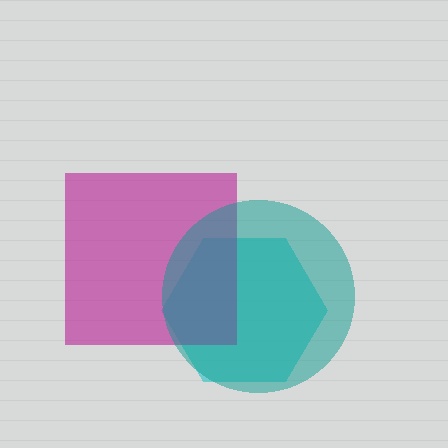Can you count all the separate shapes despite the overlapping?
Yes, there are 3 separate shapes.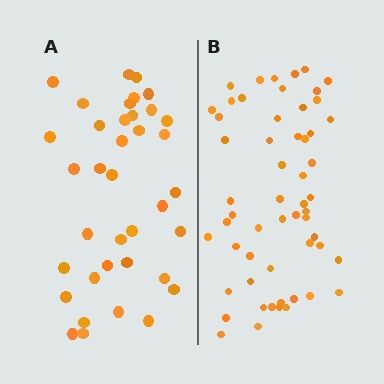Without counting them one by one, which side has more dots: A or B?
Region B (the right region) has more dots.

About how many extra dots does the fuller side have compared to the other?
Region B has approximately 20 more dots than region A.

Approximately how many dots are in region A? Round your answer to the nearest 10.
About 40 dots. (The exact count is 37, which rounds to 40.)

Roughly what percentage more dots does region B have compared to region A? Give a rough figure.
About 50% more.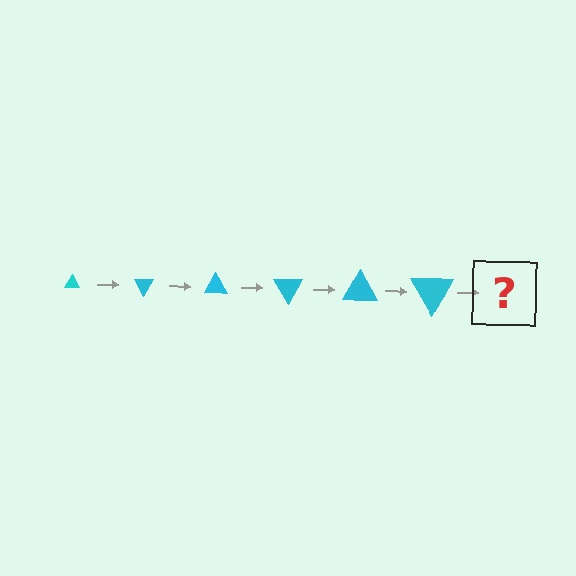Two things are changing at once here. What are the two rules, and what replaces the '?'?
The two rules are that the triangle grows larger each step and it rotates 60 degrees each step. The '?' should be a triangle, larger than the previous one and rotated 360 degrees from the start.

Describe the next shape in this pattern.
It should be a triangle, larger than the previous one and rotated 360 degrees from the start.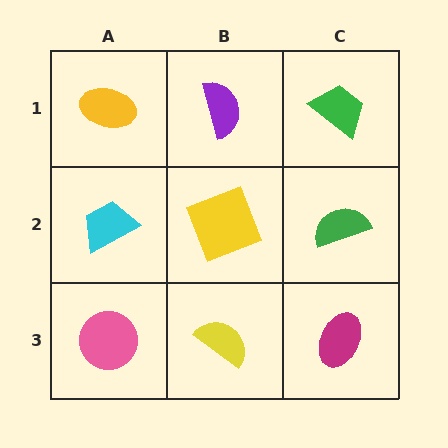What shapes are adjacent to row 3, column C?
A green semicircle (row 2, column C), a yellow semicircle (row 3, column B).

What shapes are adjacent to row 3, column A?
A cyan trapezoid (row 2, column A), a yellow semicircle (row 3, column B).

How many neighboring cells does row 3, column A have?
2.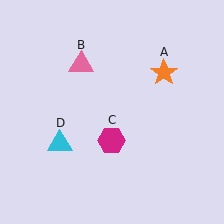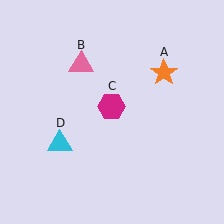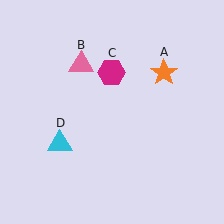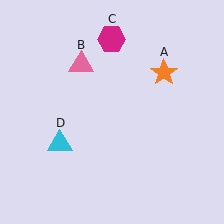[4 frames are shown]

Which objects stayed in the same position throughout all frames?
Orange star (object A) and pink triangle (object B) and cyan triangle (object D) remained stationary.